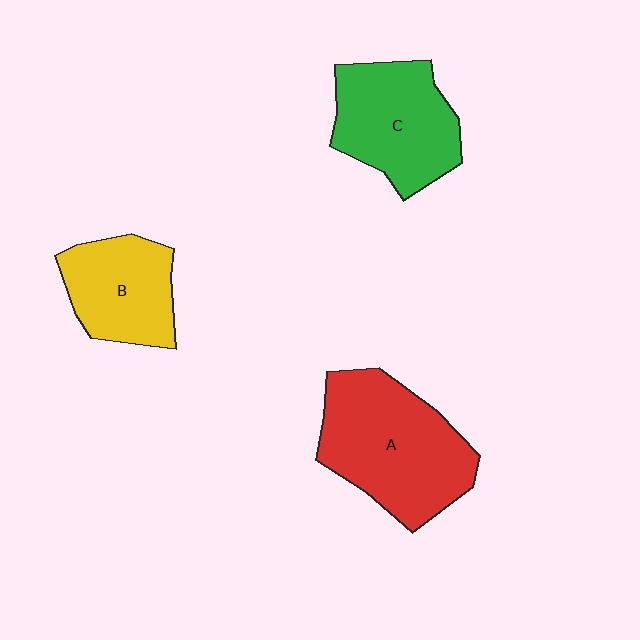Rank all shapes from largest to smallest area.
From largest to smallest: A (red), C (green), B (yellow).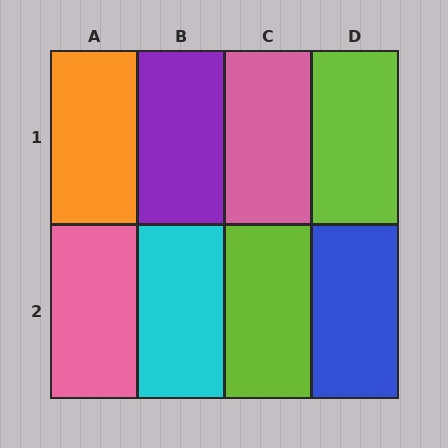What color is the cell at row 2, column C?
Lime.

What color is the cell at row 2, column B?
Cyan.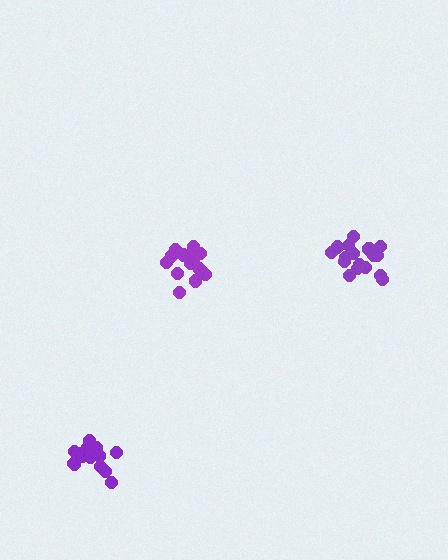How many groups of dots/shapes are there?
There are 3 groups.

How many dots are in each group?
Group 1: 18 dots, Group 2: 19 dots, Group 3: 16 dots (53 total).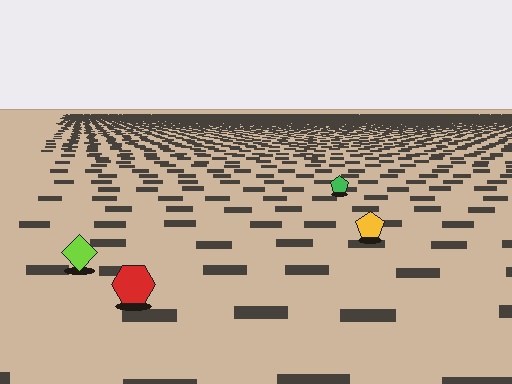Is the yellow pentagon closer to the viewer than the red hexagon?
No. The red hexagon is closer — you can tell from the texture gradient: the ground texture is coarser near it.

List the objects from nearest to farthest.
From nearest to farthest: the red hexagon, the lime diamond, the yellow pentagon, the green pentagon.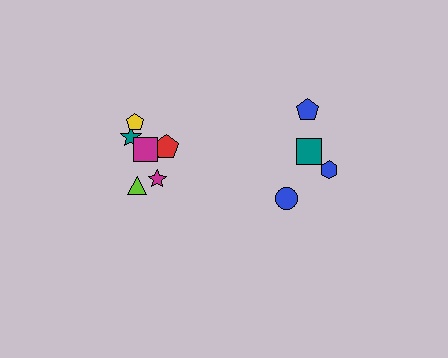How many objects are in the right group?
There are 4 objects.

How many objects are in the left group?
There are 6 objects.